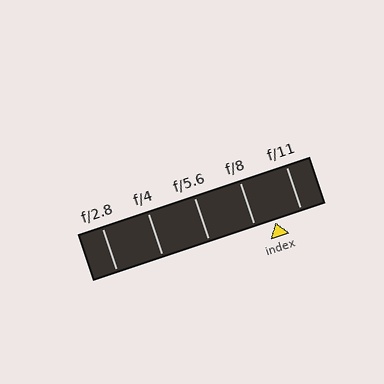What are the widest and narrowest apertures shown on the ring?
The widest aperture shown is f/2.8 and the narrowest is f/11.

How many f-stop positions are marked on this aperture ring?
There are 5 f-stop positions marked.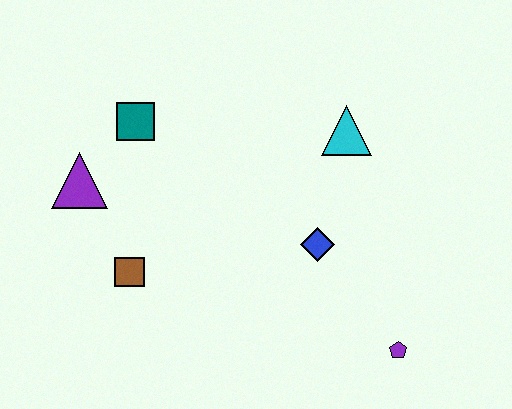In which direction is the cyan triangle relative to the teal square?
The cyan triangle is to the right of the teal square.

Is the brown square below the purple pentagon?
No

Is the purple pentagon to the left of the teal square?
No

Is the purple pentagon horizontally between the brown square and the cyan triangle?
No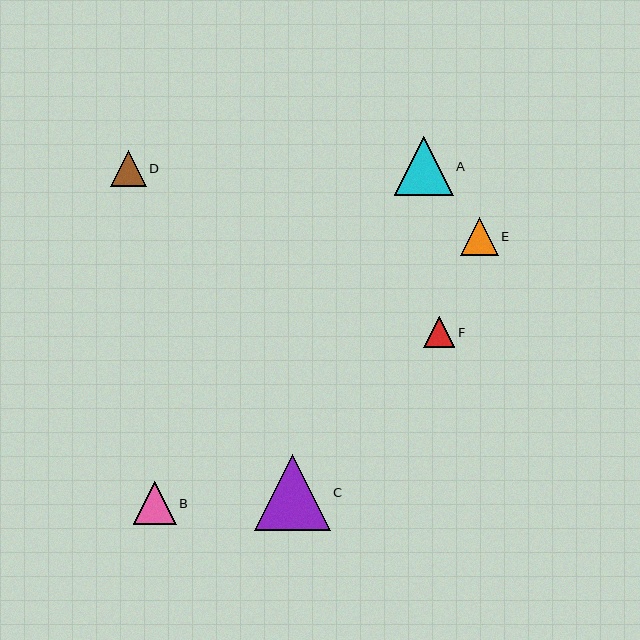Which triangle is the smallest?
Triangle F is the smallest with a size of approximately 31 pixels.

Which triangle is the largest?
Triangle C is the largest with a size of approximately 76 pixels.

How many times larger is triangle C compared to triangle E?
Triangle C is approximately 2.0 times the size of triangle E.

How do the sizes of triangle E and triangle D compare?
Triangle E and triangle D are approximately the same size.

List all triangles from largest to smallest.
From largest to smallest: C, A, B, E, D, F.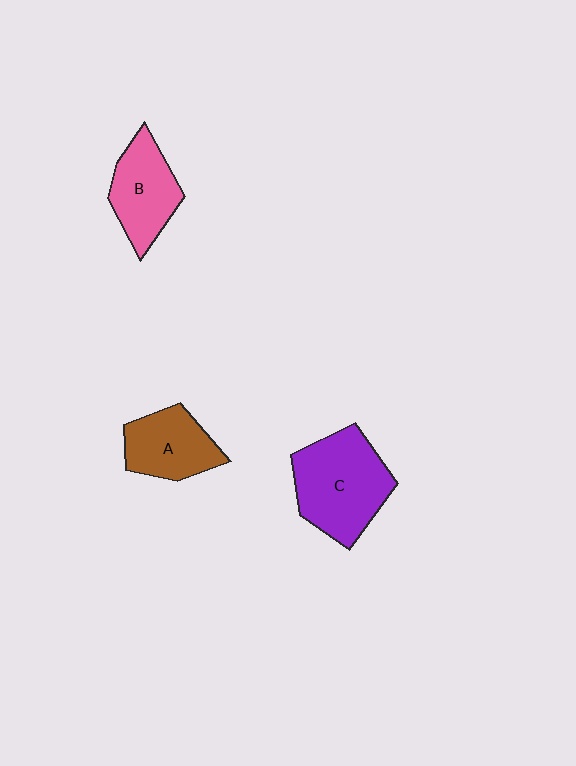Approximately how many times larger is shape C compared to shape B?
Approximately 1.4 times.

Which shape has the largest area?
Shape C (purple).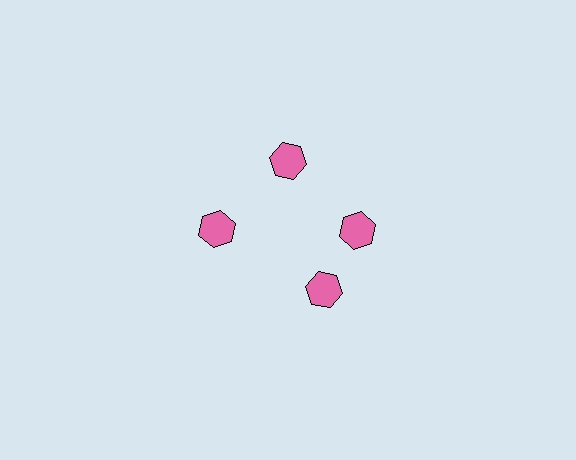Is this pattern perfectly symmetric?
No. The 4 pink hexagons are arranged in a ring, but one element near the 6 o'clock position is rotated out of alignment along the ring, breaking the 4-fold rotational symmetry.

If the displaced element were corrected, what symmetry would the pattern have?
It would have 4-fold rotational symmetry — the pattern would map onto itself every 90 degrees.